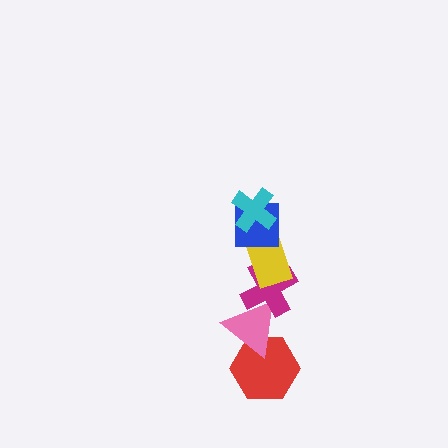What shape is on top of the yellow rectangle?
The blue square is on top of the yellow rectangle.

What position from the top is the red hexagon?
The red hexagon is 6th from the top.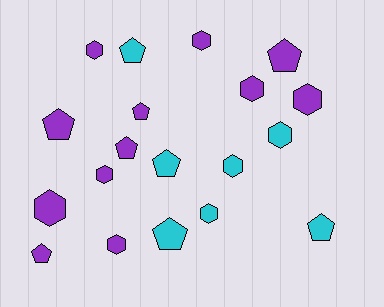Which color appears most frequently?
Purple, with 12 objects.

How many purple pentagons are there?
There are 5 purple pentagons.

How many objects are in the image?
There are 19 objects.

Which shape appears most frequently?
Hexagon, with 10 objects.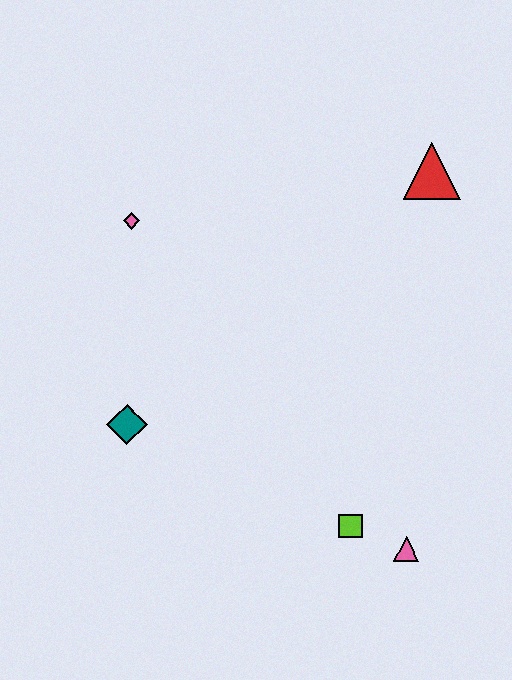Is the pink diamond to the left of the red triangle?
Yes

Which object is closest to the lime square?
The pink triangle is closest to the lime square.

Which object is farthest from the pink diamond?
The pink triangle is farthest from the pink diamond.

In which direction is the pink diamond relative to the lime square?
The pink diamond is above the lime square.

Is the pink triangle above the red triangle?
No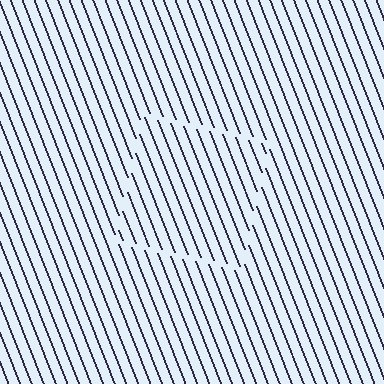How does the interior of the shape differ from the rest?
The interior of the shape contains the same grating, shifted by half a period — the contour is defined by the phase discontinuity where line-ends from the inner and outer gratings abut.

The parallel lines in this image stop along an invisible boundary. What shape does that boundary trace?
An illusory square. The interior of the shape contains the same grating, shifted by half a period — the contour is defined by the phase discontinuity where line-ends from the inner and outer gratings abut.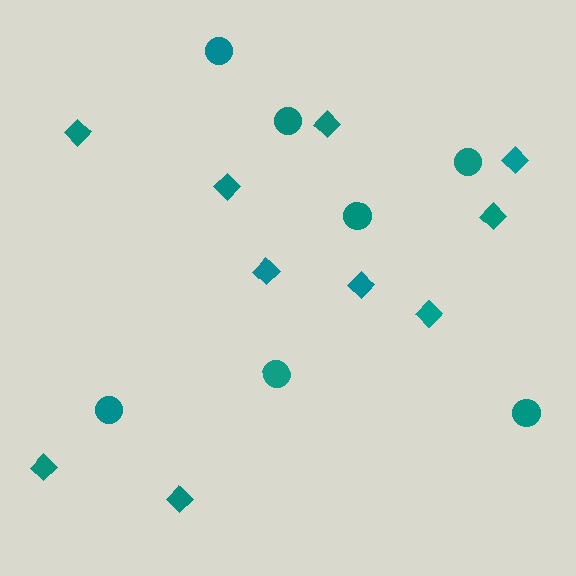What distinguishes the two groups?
There are 2 groups: one group of circles (7) and one group of diamonds (10).